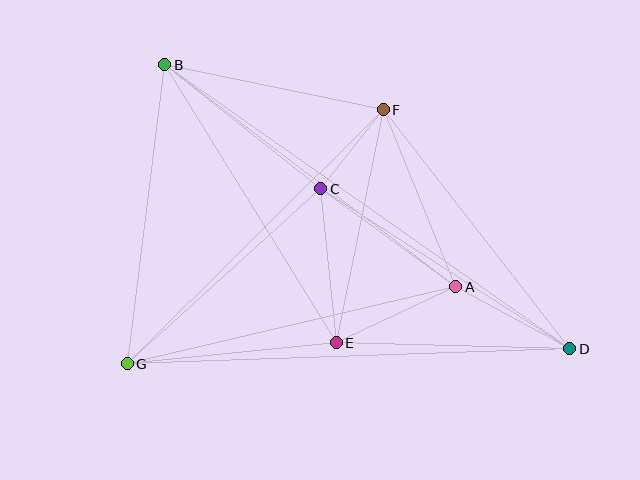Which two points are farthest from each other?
Points B and D are farthest from each other.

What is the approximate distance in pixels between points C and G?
The distance between C and G is approximately 261 pixels.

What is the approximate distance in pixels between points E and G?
The distance between E and G is approximately 210 pixels.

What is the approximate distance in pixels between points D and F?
The distance between D and F is approximately 303 pixels.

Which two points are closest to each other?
Points C and F are closest to each other.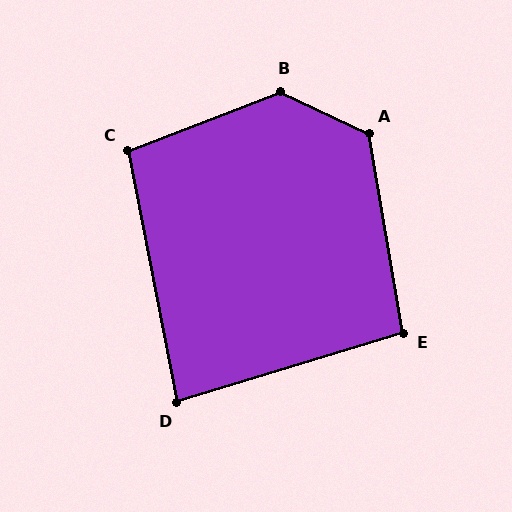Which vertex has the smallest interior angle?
D, at approximately 84 degrees.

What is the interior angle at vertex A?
Approximately 125 degrees (obtuse).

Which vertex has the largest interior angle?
B, at approximately 133 degrees.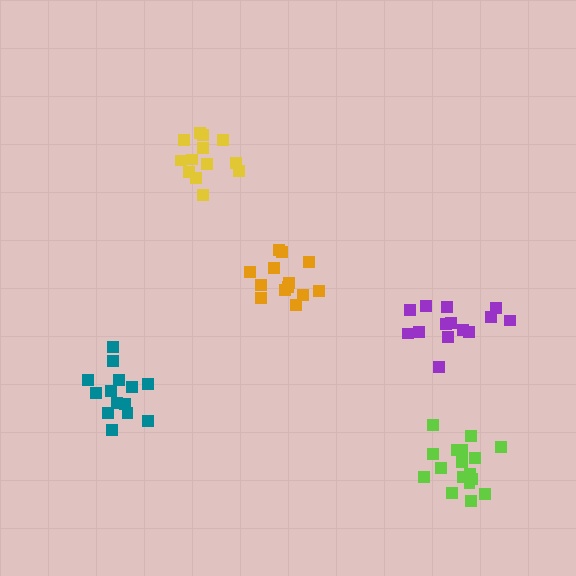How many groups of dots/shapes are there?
There are 5 groups.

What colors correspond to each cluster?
The clusters are colored: lime, yellow, purple, orange, teal.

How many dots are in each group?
Group 1: 17 dots, Group 2: 13 dots, Group 3: 14 dots, Group 4: 13 dots, Group 5: 14 dots (71 total).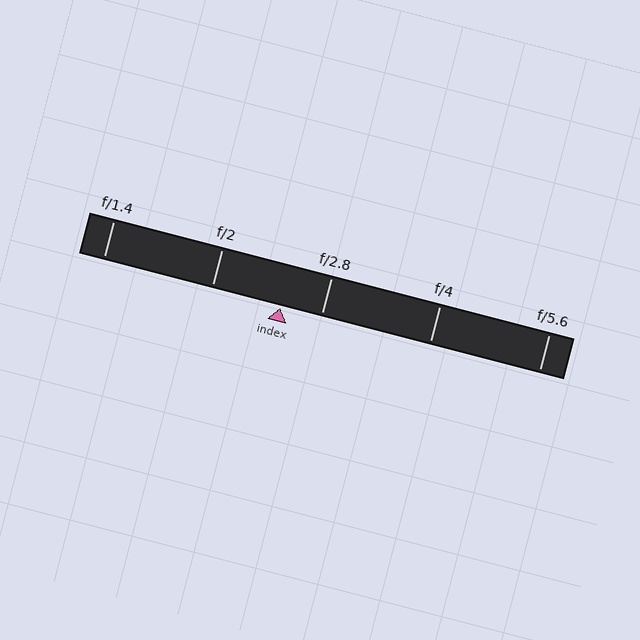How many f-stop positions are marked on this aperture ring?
There are 5 f-stop positions marked.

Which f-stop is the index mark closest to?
The index mark is closest to f/2.8.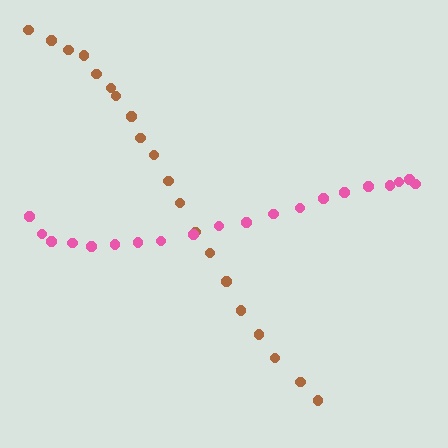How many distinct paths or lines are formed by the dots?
There are 2 distinct paths.